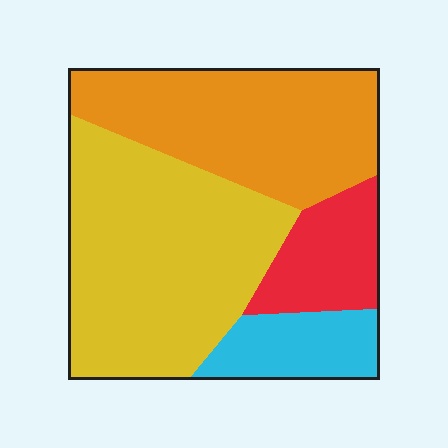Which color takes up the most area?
Yellow, at roughly 45%.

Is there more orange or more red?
Orange.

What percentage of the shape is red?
Red takes up about one eighth (1/8) of the shape.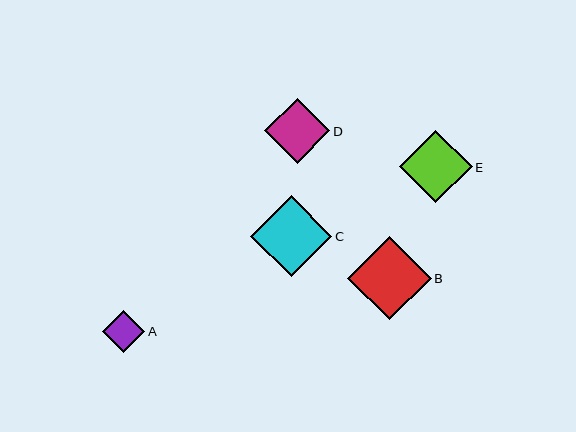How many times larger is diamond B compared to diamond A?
Diamond B is approximately 2.0 times the size of diamond A.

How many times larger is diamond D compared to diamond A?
Diamond D is approximately 1.5 times the size of diamond A.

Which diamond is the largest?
Diamond B is the largest with a size of approximately 83 pixels.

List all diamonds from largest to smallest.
From largest to smallest: B, C, E, D, A.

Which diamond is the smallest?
Diamond A is the smallest with a size of approximately 43 pixels.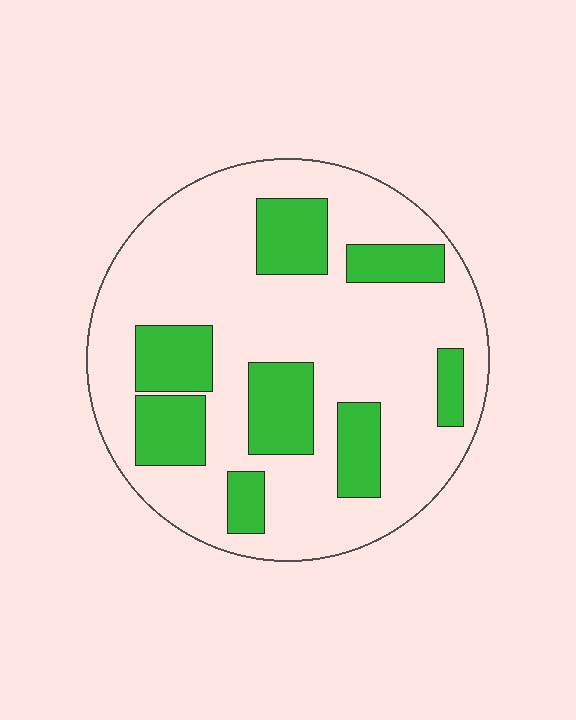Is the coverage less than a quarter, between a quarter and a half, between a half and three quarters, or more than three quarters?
Between a quarter and a half.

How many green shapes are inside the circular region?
8.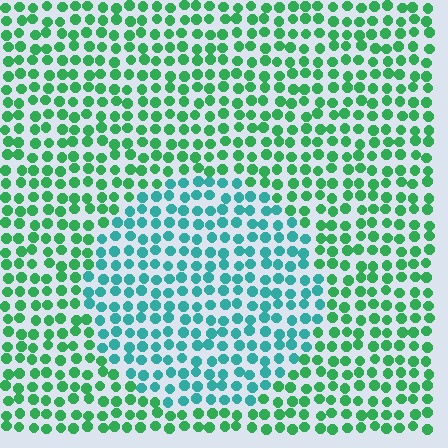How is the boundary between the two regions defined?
The boundary is defined purely by a slight shift in hue (about 38 degrees). Spacing, size, and orientation are identical on both sides.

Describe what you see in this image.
The image is filled with small green elements in a uniform arrangement. A circle-shaped region is visible where the elements are tinted to a slightly different hue, forming a subtle color boundary.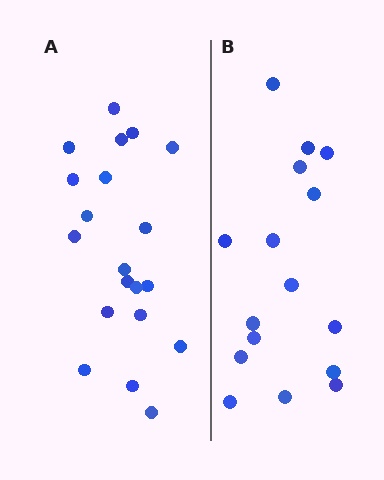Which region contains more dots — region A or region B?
Region A (the left region) has more dots.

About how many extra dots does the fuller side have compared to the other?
Region A has about 4 more dots than region B.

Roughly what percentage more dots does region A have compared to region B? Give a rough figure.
About 25% more.